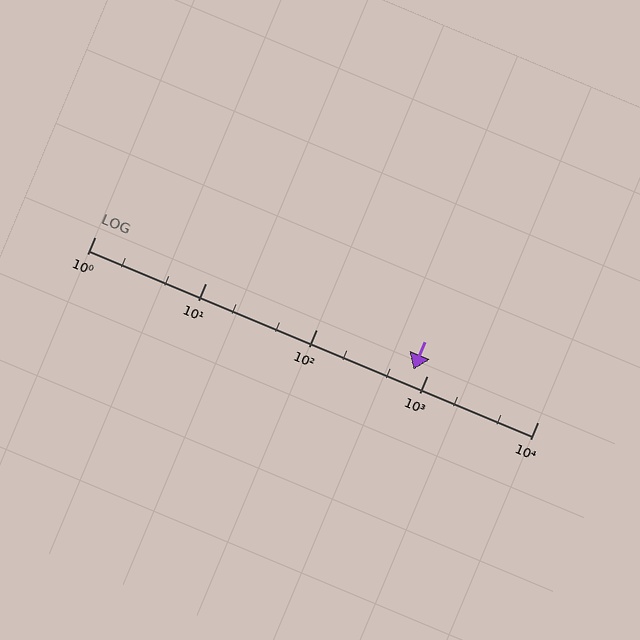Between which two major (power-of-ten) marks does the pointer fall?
The pointer is between 100 and 1000.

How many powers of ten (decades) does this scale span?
The scale spans 4 decades, from 1 to 10000.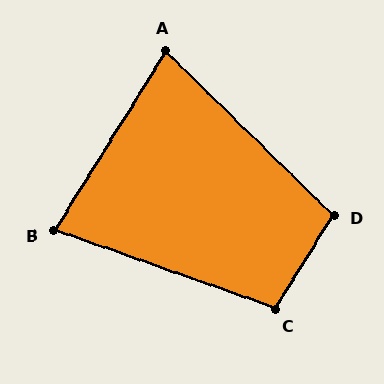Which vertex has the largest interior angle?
C, at approximately 103 degrees.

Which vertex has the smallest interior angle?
A, at approximately 77 degrees.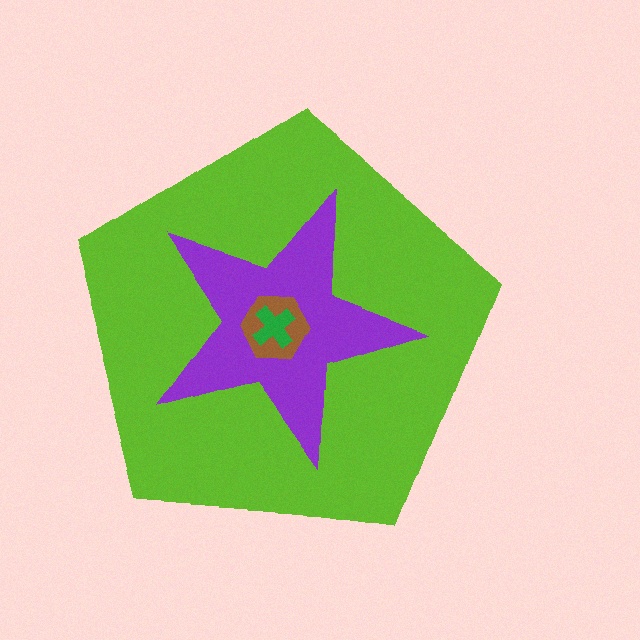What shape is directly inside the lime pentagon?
The purple star.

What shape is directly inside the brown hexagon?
The green cross.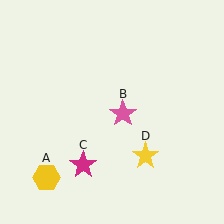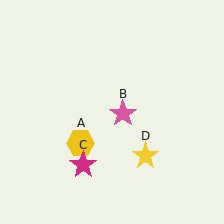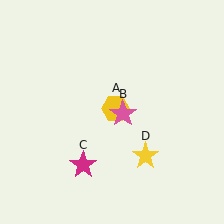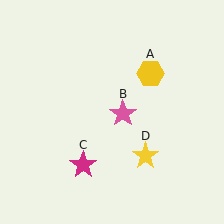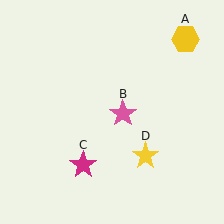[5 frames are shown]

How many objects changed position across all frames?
1 object changed position: yellow hexagon (object A).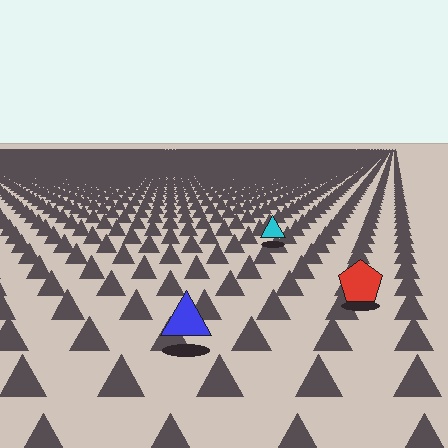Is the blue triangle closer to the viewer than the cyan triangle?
Yes. The blue triangle is closer — you can tell from the texture gradient: the ground texture is coarser near it.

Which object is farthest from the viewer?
The cyan triangle is farthest from the viewer. It appears smaller and the ground texture around it is denser.